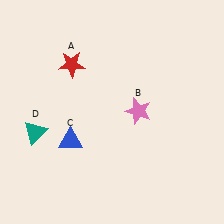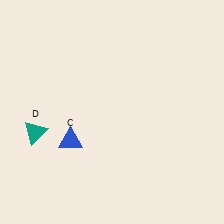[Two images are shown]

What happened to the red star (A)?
The red star (A) was removed in Image 2. It was in the top-left area of Image 1.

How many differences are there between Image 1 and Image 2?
There are 2 differences between the two images.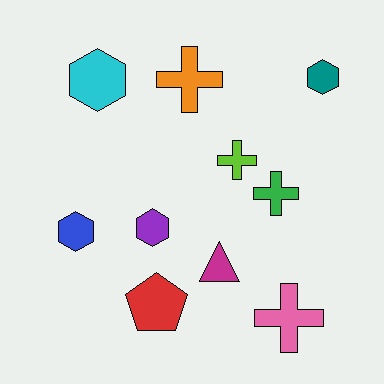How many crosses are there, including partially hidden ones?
There are 4 crosses.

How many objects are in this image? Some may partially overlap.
There are 10 objects.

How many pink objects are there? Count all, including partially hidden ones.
There is 1 pink object.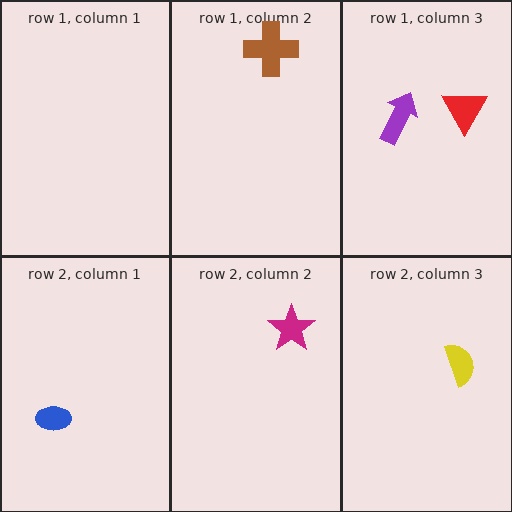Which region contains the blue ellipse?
The row 2, column 1 region.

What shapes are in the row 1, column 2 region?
The brown cross.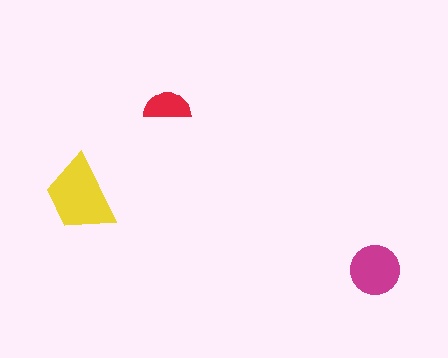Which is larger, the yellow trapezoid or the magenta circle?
The yellow trapezoid.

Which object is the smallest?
The red semicircle.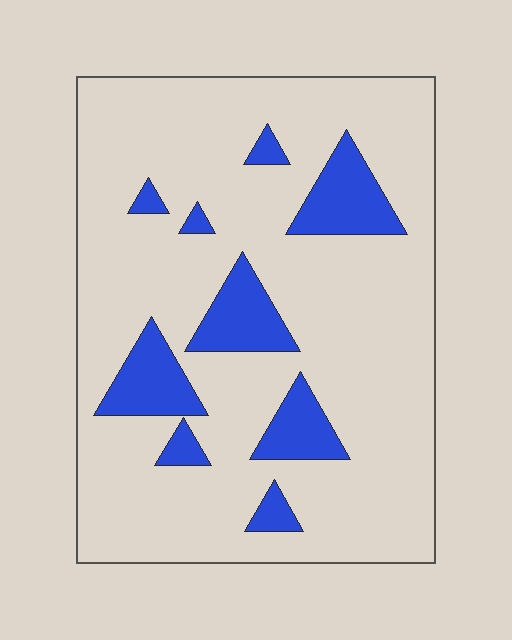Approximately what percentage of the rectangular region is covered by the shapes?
Approximately 15%.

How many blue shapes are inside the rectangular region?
9.